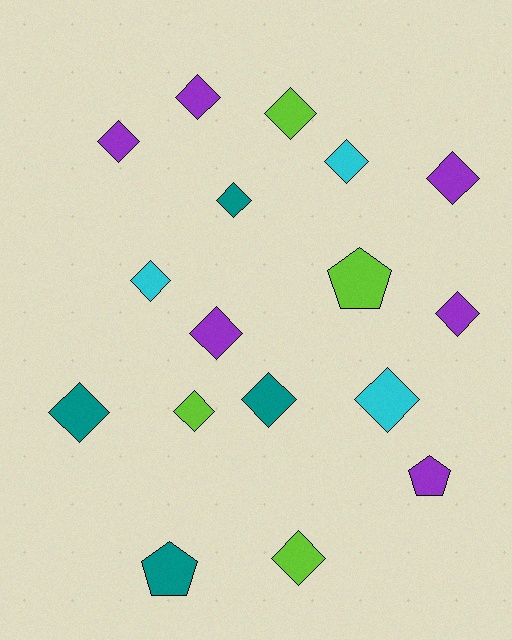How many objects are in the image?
There are 17 objects.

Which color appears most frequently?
Purple, with 6 objects.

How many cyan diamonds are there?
There are 3 cyan diamonds.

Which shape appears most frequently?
Diamond, with 14 objects.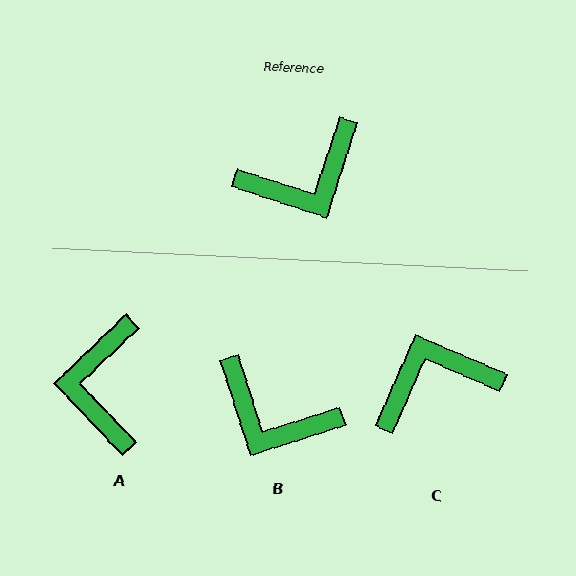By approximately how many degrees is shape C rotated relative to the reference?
Approximately 174 degrees counter-clockwise.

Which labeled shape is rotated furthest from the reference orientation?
C, about 174 degrees away.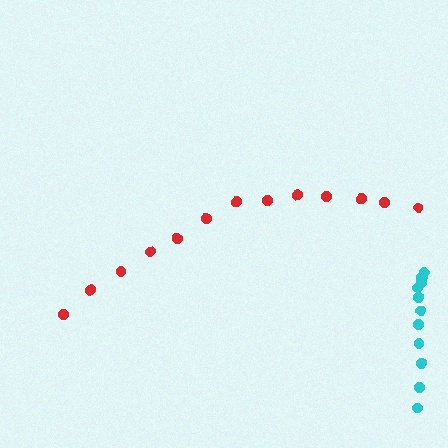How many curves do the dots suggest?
There are 2 distinct paths.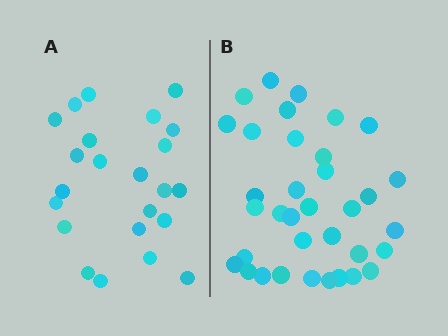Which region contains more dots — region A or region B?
Region B (the right region) has more dots.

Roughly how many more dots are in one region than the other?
Region B has roughly 12 or so more dots than region A.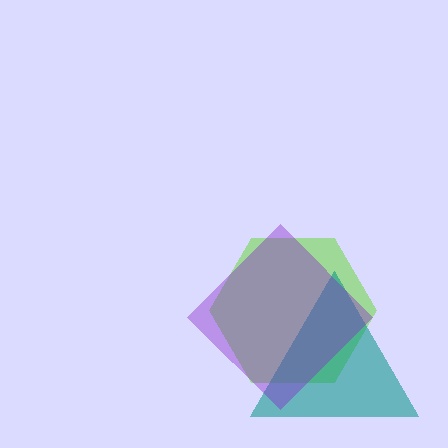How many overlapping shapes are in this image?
There are 3 overlapping shapes in the image.